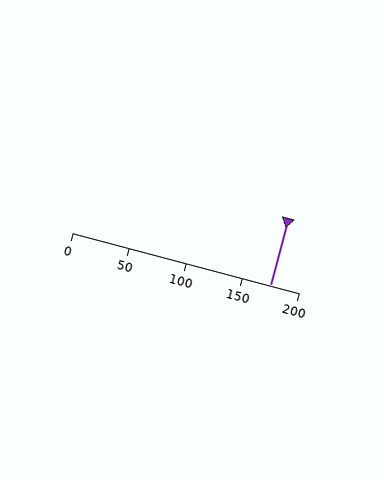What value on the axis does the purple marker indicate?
The marker indicates approximately 175.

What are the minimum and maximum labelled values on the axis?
The axis runs from 0 to 200.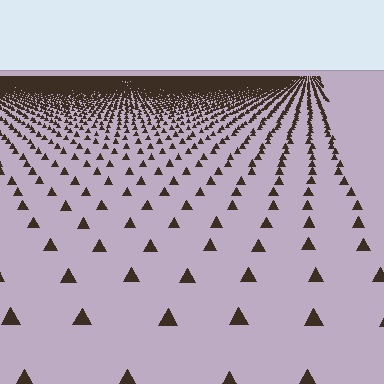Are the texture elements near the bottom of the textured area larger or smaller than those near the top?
Larger. Near the bottom, elements are closer to the viewer and appear at a bigger on-screen size.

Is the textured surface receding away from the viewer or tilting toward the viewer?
The surface is receding away from the viewer. Texture elements get smaller and denser toward the top.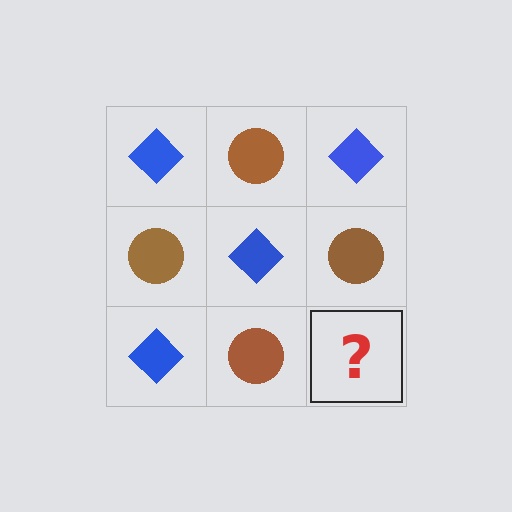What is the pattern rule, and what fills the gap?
The rule is that it alternates blue diamond and brown circle in a checkerboard pattern. The gap should be filled with a blue diamond.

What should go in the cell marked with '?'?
The missing cell should contain a blue diamond.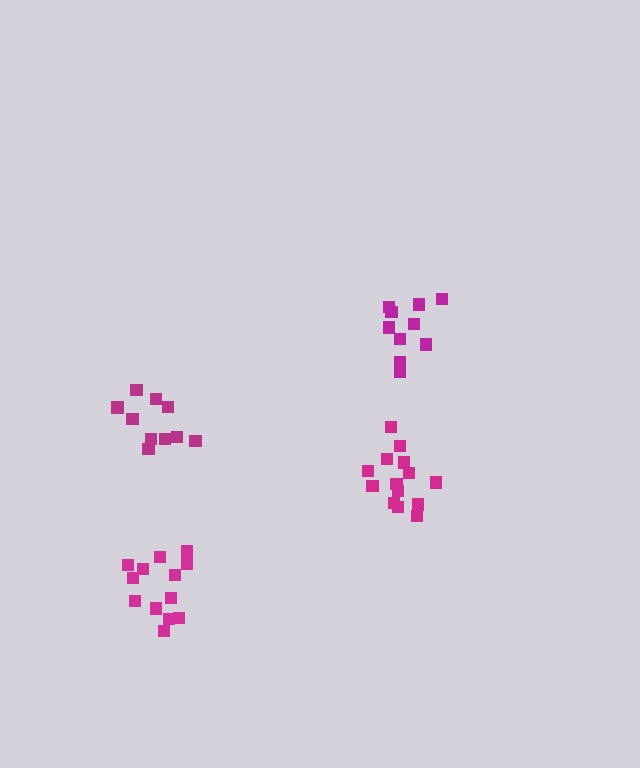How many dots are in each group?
Group 1: 10 dots, Group 2: 13 dots, Group 3: 14 dots, Group 4: 10 dots (47 total).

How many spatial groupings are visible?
There are 4 spatial groupings.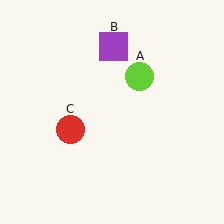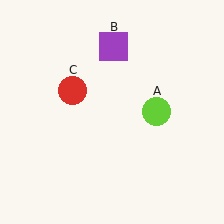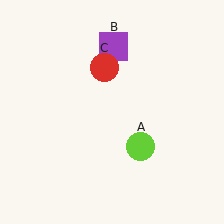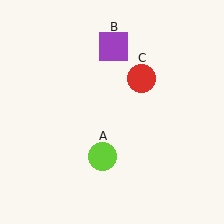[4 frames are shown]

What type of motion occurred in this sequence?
The lime circle (object A), red circle (object C) rotated clockwise around the center of the scene.